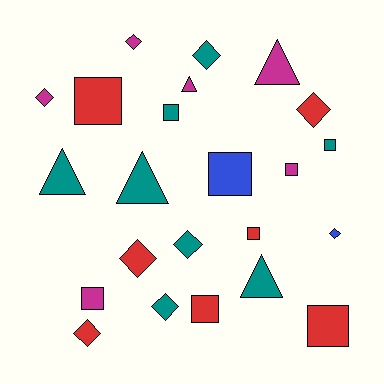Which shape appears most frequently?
Diamond, with 9 objects.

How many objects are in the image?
There are 23 objects.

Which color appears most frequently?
Teal, with 8 objects.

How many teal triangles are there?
There are 3 teal triangles.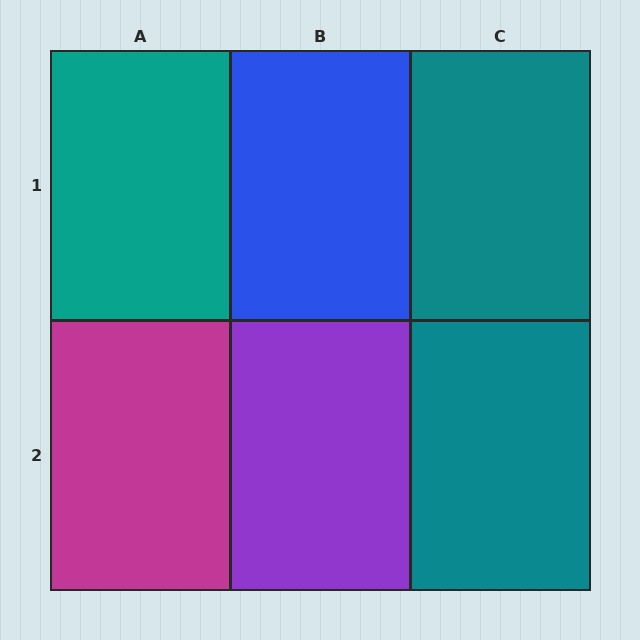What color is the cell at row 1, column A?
Teal.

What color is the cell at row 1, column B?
Blue.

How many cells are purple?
1 cell is purple.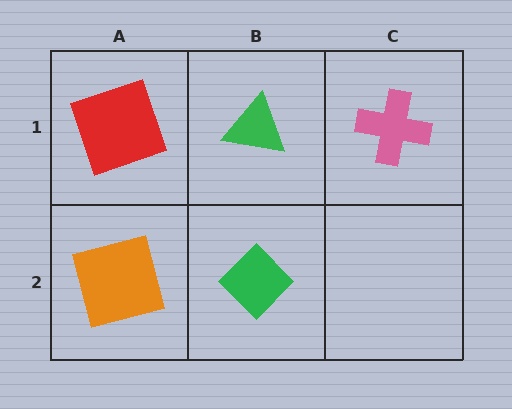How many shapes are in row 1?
3 shapes.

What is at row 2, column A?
An orange square.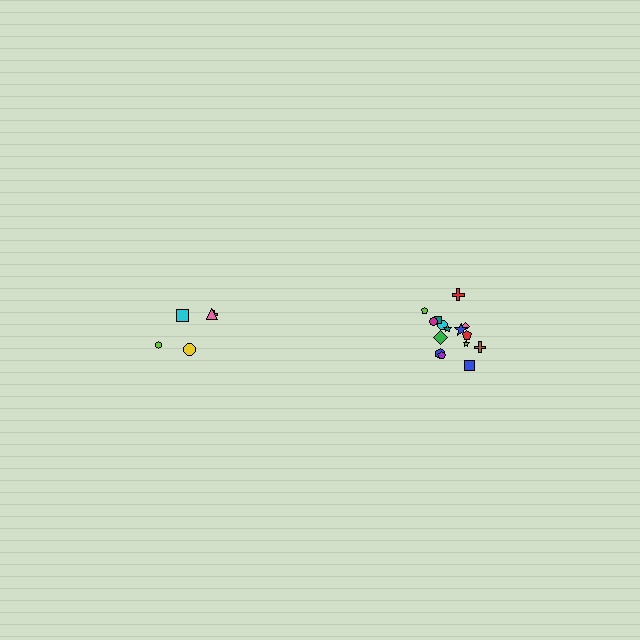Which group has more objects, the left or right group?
The right group.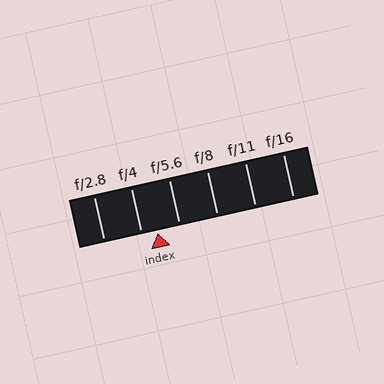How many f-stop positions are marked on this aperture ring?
There are 6 f-stop positions marked.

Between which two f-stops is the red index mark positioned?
The index mark is between f/4 and f/5.6.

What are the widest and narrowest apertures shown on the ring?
The widest aperture shown is f/2.8 and the narrowest is f/16.